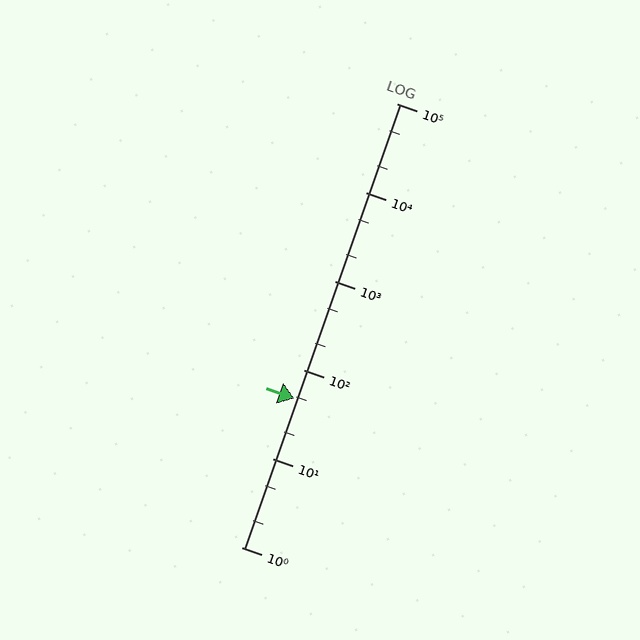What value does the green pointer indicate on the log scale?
The pointer indicates approximately 47.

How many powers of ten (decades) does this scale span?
The scale spans 5 decades, from 1 to 100000.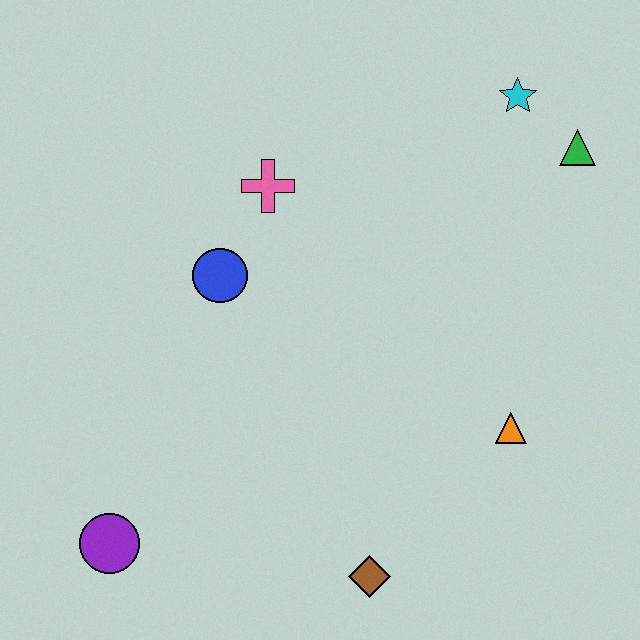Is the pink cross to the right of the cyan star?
No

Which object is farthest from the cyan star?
The purple circle is farthest from the cyan star.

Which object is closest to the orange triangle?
The brown diamond is closest to the orange triangle.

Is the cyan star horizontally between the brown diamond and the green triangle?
Yes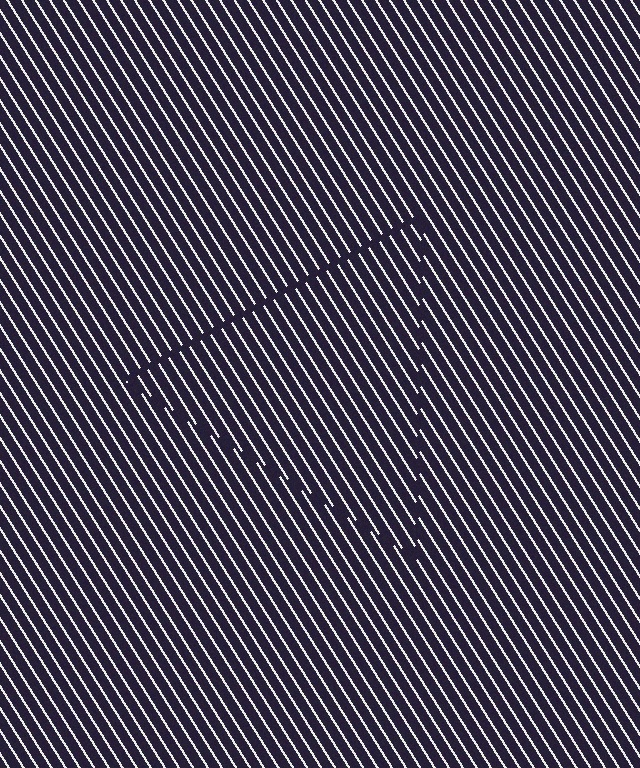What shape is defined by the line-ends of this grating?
An illusory triangle. The interior of the shape contains the same grating, shifted by half a period — the contour is defined by the phase discontinuity where line-ends from the inner and outer gratings abut.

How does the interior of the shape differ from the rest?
The interior of the shape contains the same grating, shifted by half a period — the contour is defined by the phase discontinuity where line-ends from the inner and outer gratings abut.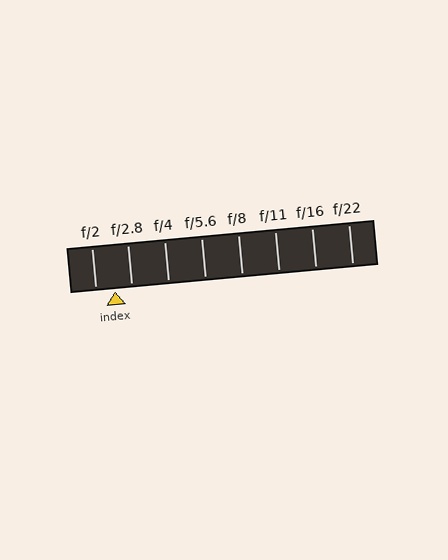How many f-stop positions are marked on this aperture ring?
There are 8 f-stop positions marked.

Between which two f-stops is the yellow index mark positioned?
The index mark is between f/2 and f/2.8.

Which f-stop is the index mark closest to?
The index mark is closest to f/2.8.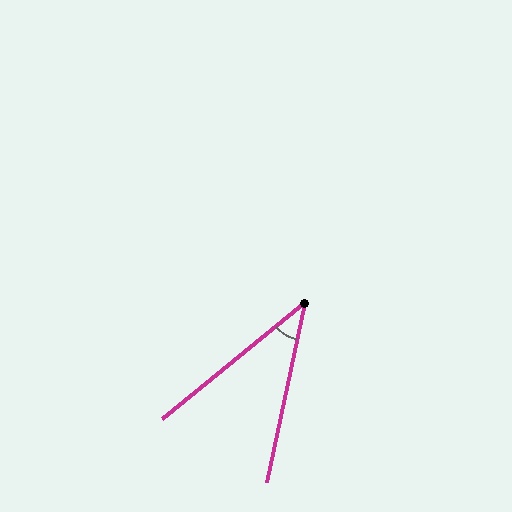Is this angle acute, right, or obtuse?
It is acute.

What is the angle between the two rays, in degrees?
Approximately 39 degrees.